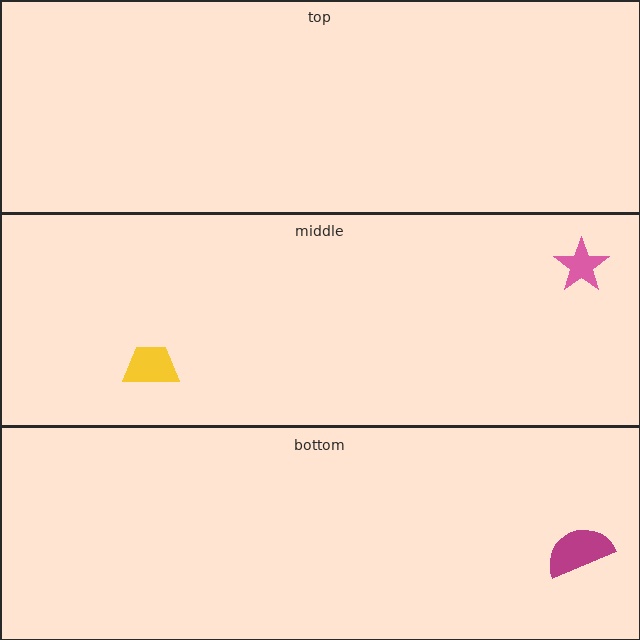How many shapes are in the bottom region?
1.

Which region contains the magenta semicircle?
The bottom region.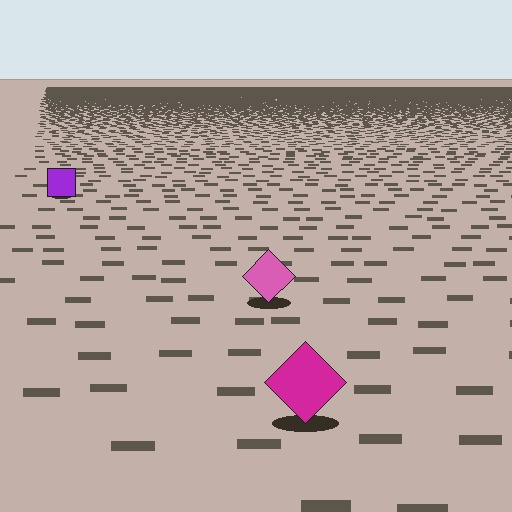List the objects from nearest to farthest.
From nearest to farthest: the magenta diamond, the pink diamond, the purple square.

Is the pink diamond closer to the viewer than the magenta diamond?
No. The magenta diamond is closer — you can tell from the texture gradient: the ground texture is coarser near it.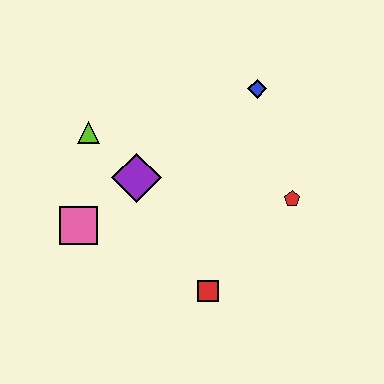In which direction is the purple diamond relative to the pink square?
The purple diamond is to the right of the pink square.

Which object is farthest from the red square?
The blue diamond is farthest from the red square.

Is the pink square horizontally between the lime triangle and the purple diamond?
No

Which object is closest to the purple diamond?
The lime triangle is closest to the purple diamond.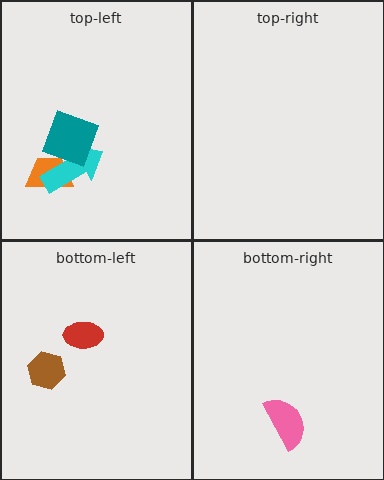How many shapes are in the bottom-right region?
1.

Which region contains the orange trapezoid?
The top-left region.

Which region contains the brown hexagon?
The bottom-left region.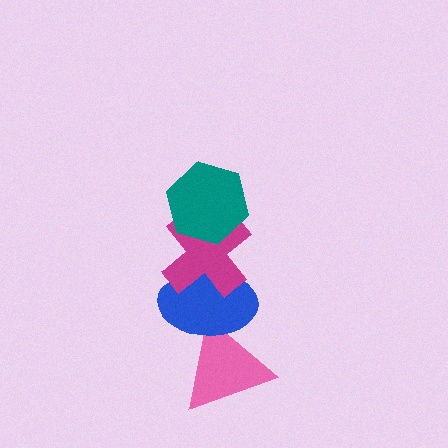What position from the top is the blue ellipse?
The blue ellipse is 3rd from the top.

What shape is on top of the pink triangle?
The blue ellipse is on top of the pink triangle.